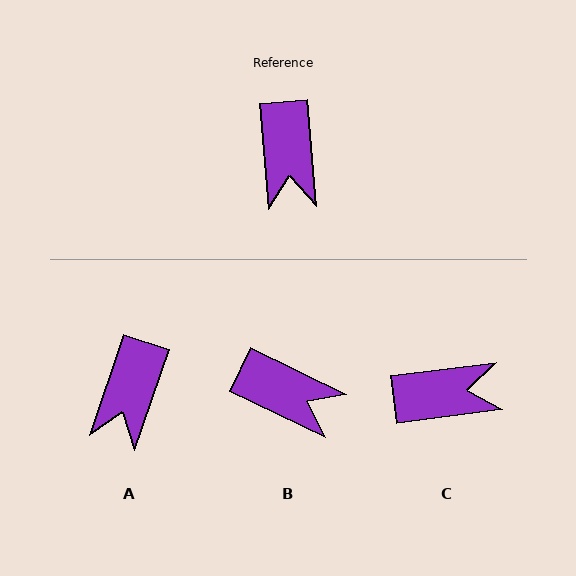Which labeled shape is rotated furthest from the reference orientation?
C, about 93 degrees away.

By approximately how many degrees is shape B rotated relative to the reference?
Approximately 60 degrees counter-clockwise.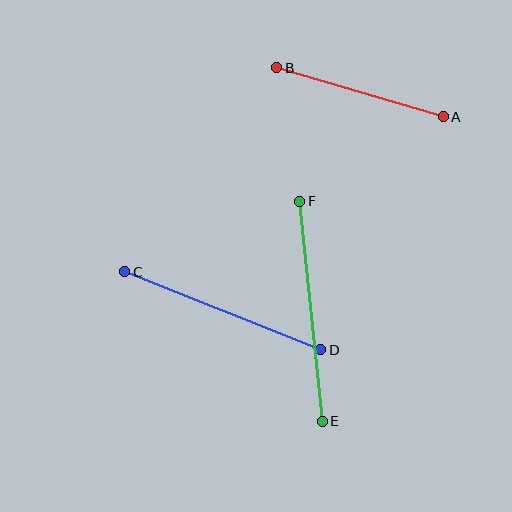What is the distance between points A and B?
The distance is approximately 173 pixels.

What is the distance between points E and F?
The distance is approximately 221 pixels.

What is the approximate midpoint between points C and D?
The midpoint is at approximately (223, 311) pixels.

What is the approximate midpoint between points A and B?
The midpoint is at approximately (360, 92) pixels.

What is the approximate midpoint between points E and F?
The midpoint is at approximately (311, 311) pixels.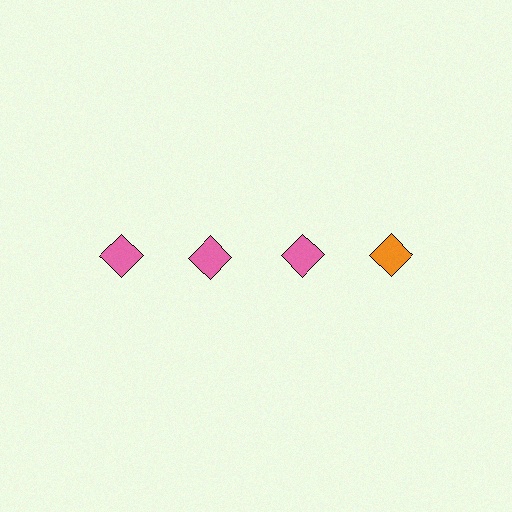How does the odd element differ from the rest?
It has a different color: orange instead of pink.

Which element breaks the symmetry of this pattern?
The orange diamond in the top row, second from right column breaks the symmetry. All other shapes are pink diamonds.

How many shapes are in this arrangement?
There are 4 shapes arranged in a grid pattern.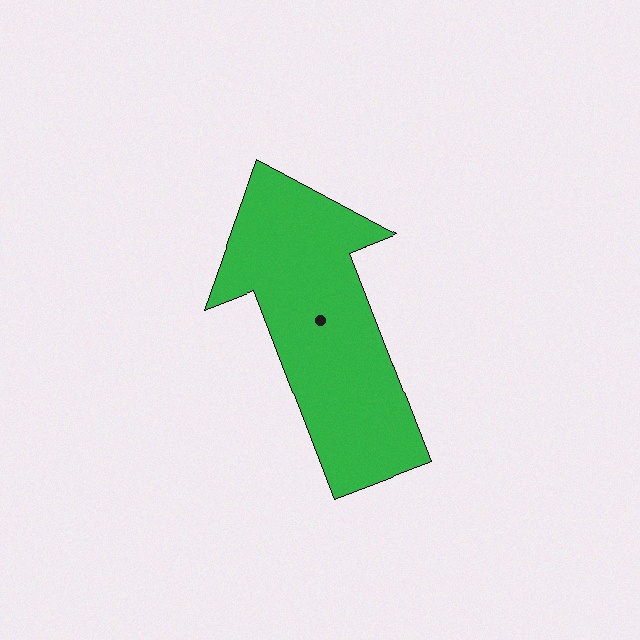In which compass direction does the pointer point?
North.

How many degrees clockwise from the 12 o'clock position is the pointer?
Approximately 339 degrees.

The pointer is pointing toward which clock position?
Roughly 11 o'clock.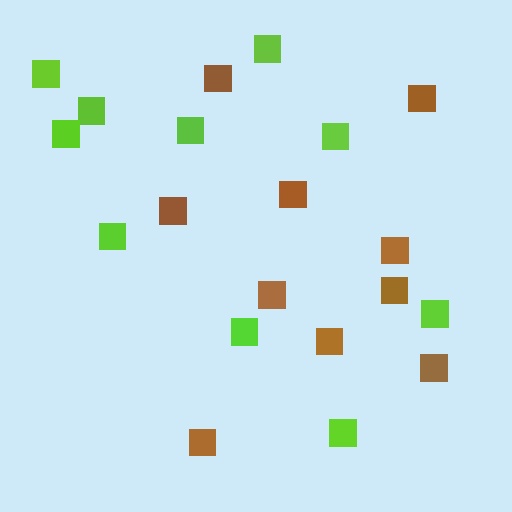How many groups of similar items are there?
There are 2 groups: one group of lime squares (10) and one group of brown squares (10).